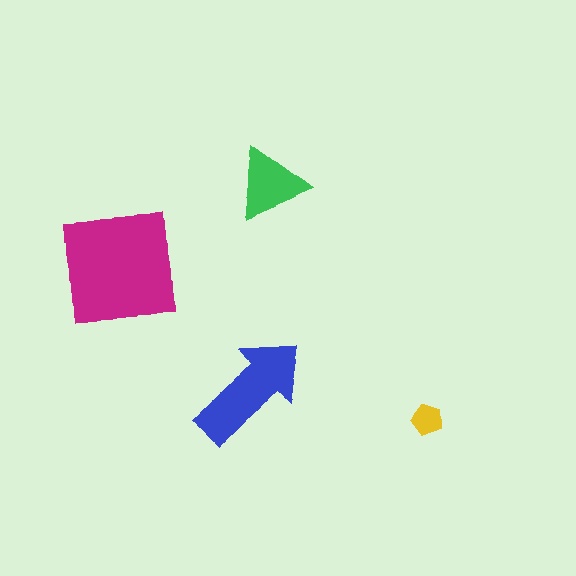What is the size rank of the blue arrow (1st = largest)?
2nd.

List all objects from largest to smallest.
The magenta square, the blue arrow, the green triangle, the yellow pentagon.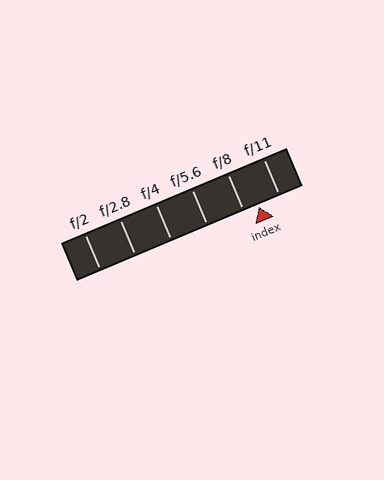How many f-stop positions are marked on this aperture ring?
There are 6 f-stop positions marked.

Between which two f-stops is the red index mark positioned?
The index mark is between f/8 and f/11.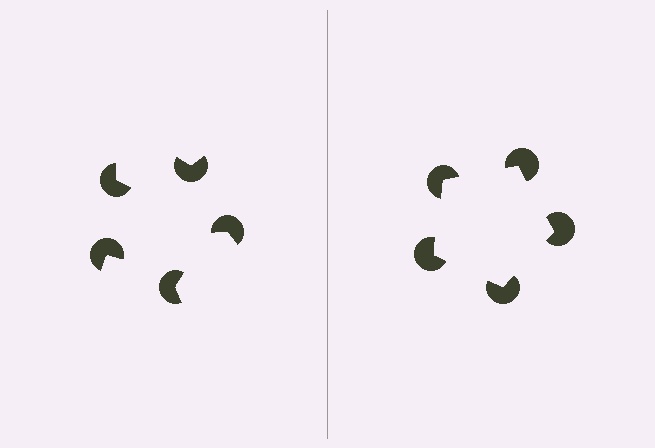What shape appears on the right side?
An illusory pentagon.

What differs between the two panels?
The pac-man discs are positioned identically on both sides; only the wedge orientations differ. On the right they align to a pentagon; on the left they are misaligned.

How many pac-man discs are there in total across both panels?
10 — 5 on each side.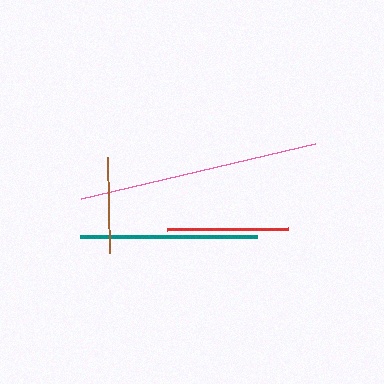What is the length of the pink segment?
The pink segment is approximately 240 pixels long.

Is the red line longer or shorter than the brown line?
The red line is longer than the brown line.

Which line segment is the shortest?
The brown line is the shortest at approximately 96 pixels.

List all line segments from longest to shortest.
From longest to shortest: pink, teal, red, brown.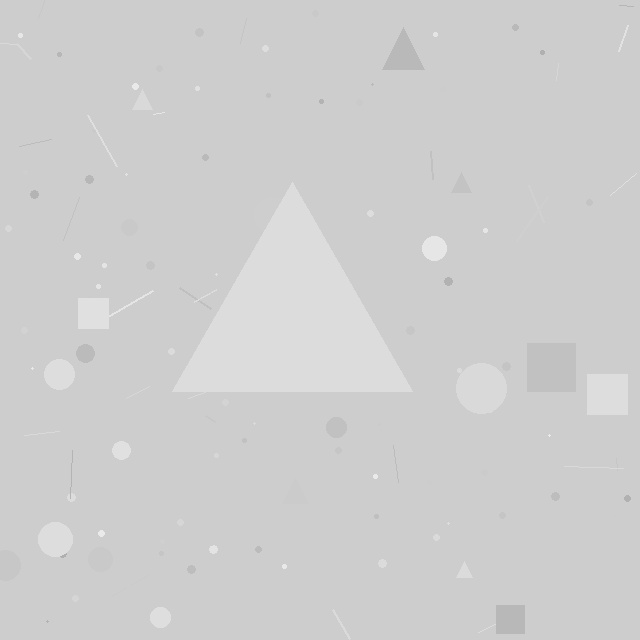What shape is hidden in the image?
A triangle is hidden in the image.